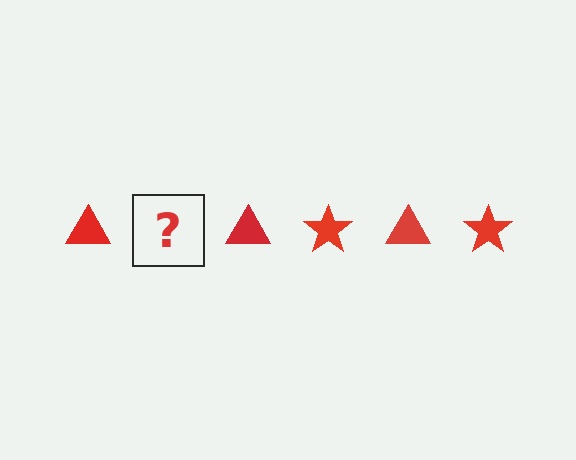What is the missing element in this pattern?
The missing element is a red star.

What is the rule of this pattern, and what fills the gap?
The rule is that the pattern cycles through triangle, star shapes in red. The gap should be filled with a red star.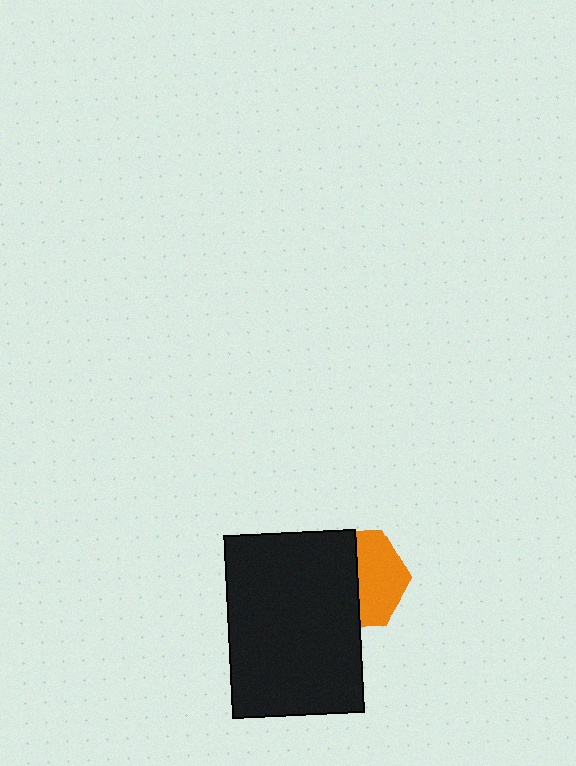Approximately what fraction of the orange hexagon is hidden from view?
Roughly 53% of the orange hexagon is hidden behind the black rectangle.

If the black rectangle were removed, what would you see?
You would see the complete orange hexagon.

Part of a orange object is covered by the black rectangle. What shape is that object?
It is a hexagon.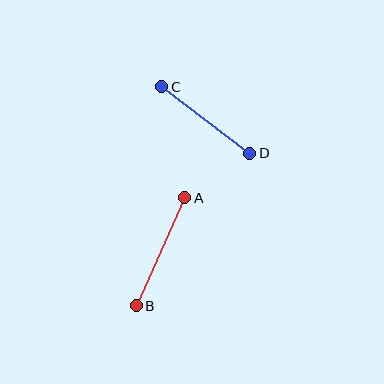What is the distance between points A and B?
The distance is approximately 118 pixels.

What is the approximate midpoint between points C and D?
The midpoint is at approximately (206, 120) pixels.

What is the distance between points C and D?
The distance is approximately 110 pixels.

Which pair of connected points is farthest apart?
Points A and B are farthest apart.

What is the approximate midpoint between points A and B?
The midpoint is at approximately (161, 252) pixels.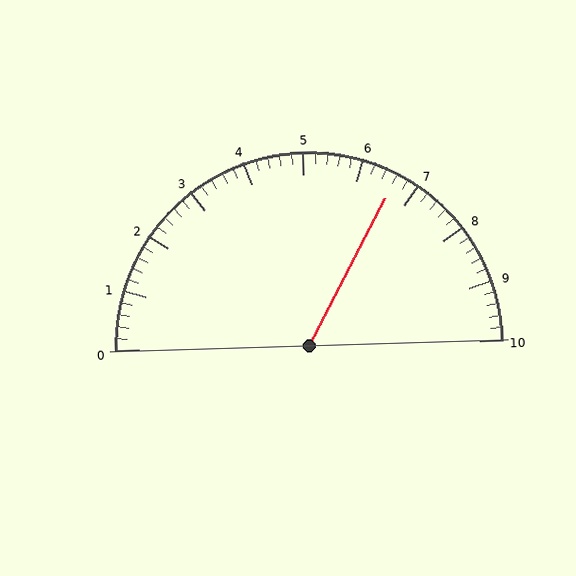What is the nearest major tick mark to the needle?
The nearest major tick mark is 7.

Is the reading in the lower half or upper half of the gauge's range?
The reading is in the upper half of the range (0 to 10).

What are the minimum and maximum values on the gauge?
The gauge ranges from 0 to 10.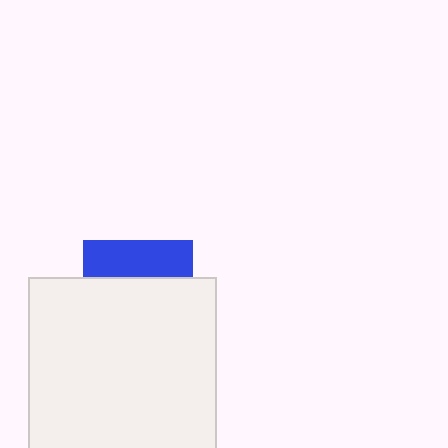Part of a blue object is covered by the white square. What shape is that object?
It is a square.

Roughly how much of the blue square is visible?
A small part of it is visible (roughly 35%).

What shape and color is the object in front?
The object in front is a white square.